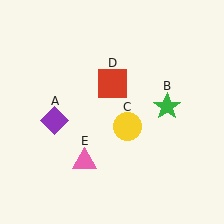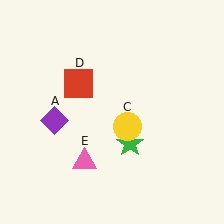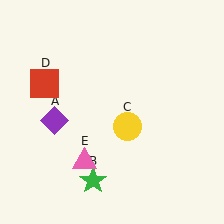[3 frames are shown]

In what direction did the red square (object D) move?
The red square (object D) moved left.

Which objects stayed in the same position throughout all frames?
Purple diamond (object A) and yellow circle (object C) and pink triangle (object E) remained stationary.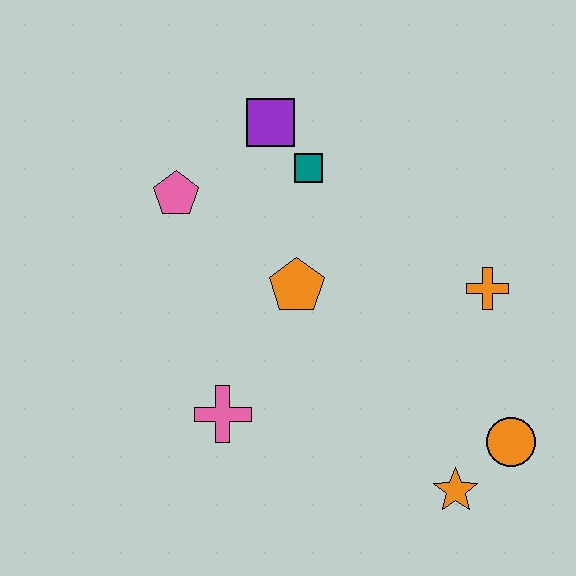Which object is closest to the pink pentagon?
The purple square is closest to the pink pentagon.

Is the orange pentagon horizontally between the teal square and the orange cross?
No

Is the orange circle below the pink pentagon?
Yes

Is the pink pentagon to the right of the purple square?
No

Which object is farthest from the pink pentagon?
The orange circle is farthest from the pink pentagon.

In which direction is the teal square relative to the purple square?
The teal square is below the purple square.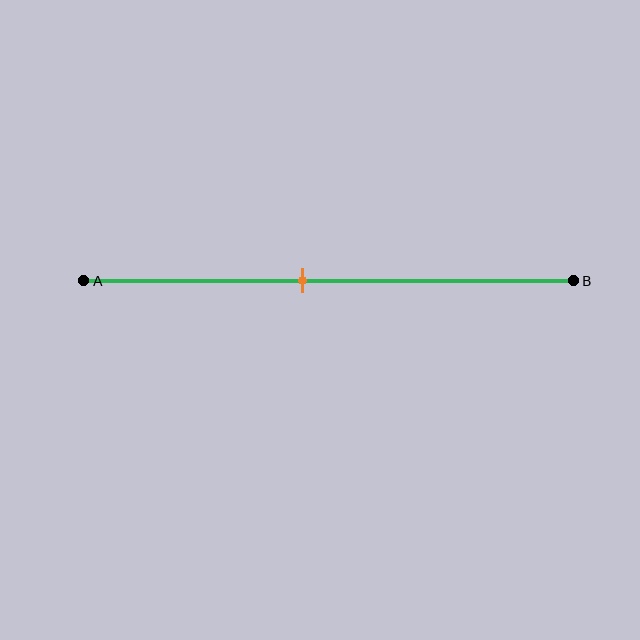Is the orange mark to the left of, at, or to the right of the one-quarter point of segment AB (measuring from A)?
The orange mark is to the right of the one-quarter point of segment AB.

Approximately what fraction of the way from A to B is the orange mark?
The orange mark is approximately 45% of the way from A to B.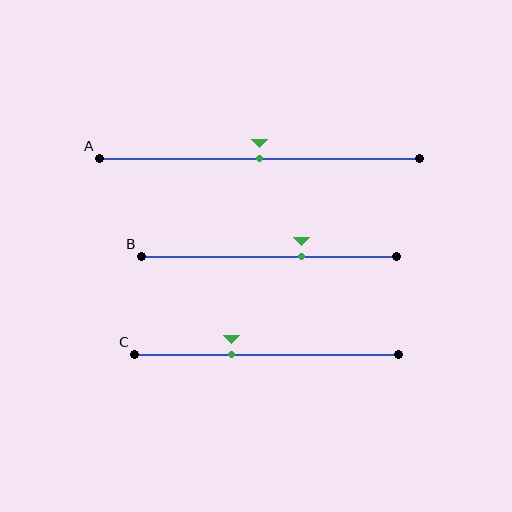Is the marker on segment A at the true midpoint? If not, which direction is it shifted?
Yes, the marker on segment A is at the true midpoint.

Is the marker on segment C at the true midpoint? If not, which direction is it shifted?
No, the marker on segment C is shifted to the left by about 13% of the segment length.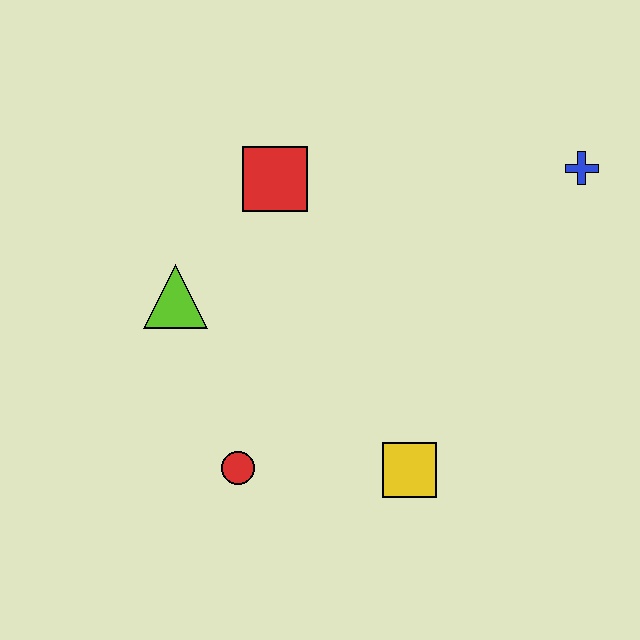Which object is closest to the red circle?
The yellow square is closest to the red circle.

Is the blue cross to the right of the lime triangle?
Yes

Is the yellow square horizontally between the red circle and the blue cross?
Yes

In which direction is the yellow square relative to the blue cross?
The yellow square is below the blue cross.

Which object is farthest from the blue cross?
The red circle is farthest from the blue cross.